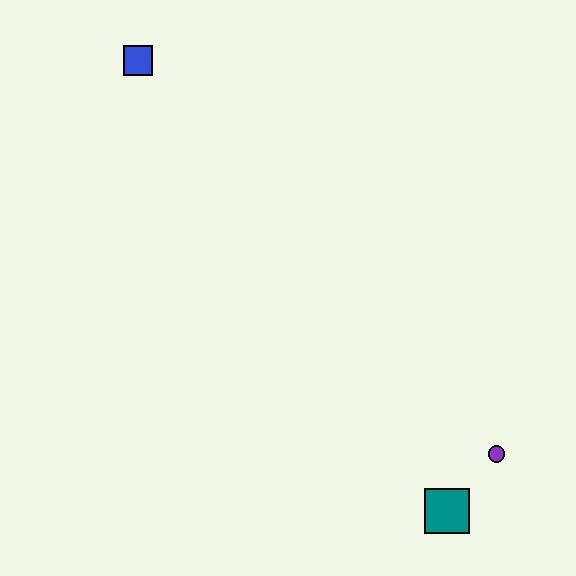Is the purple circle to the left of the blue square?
No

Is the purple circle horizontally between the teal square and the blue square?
No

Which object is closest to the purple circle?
The teal square is closest to the purple circle.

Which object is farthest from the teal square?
The blue square is farthest from the teal square.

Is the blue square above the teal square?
Yes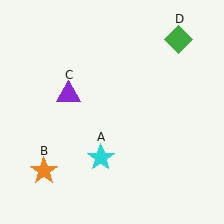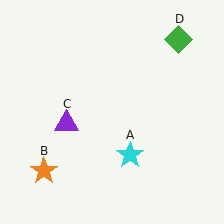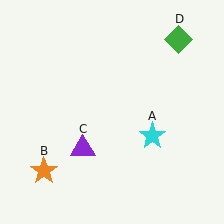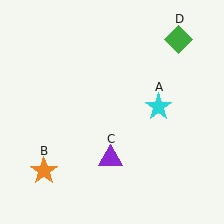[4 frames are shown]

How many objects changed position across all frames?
2 objects changed position: cyan star (object A), purple triangle (object C).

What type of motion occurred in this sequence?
The cyan star (object A), purple triangle (object C) rotated counterclockwise around the center of the scene.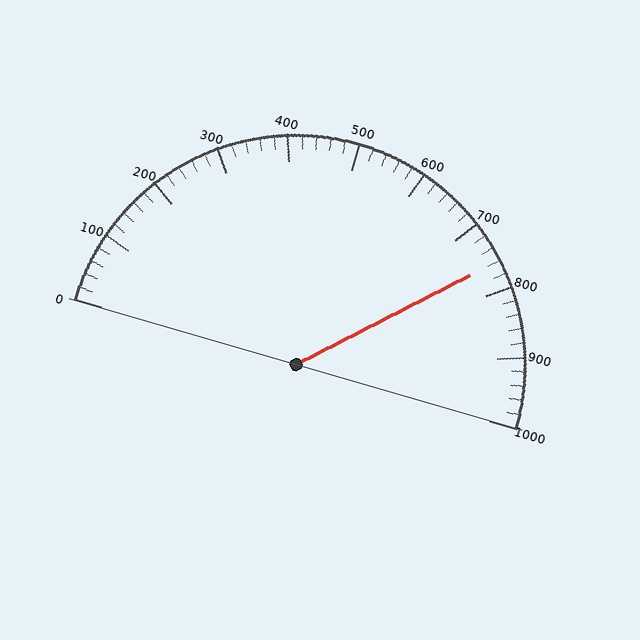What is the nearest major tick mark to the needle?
The nearest major tick mark is 800.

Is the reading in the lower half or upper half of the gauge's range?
The reading is in the upper half of the range (0 to 1000).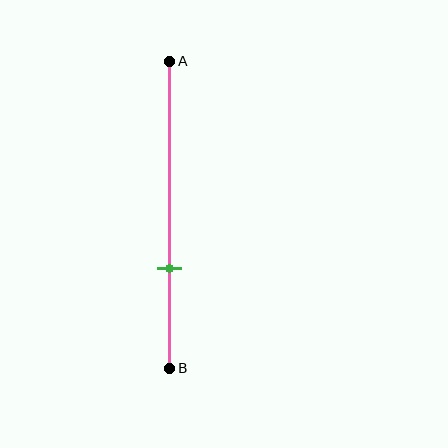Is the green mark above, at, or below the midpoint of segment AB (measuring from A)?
The green mark is below the midpoint of segment AB.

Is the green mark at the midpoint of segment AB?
No, the mark is at about 70% from A, not at the 50% midpoint.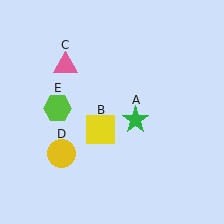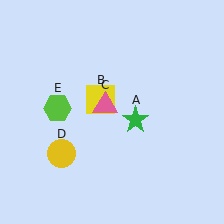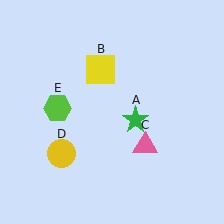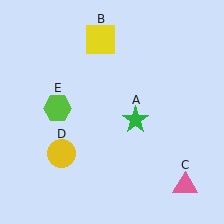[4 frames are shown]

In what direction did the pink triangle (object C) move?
The pink triangle (object C) moved down and to the right.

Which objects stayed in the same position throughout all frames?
Green star (object A) and yellow circle (object D) and lime hexagon (object E) remained stationary.